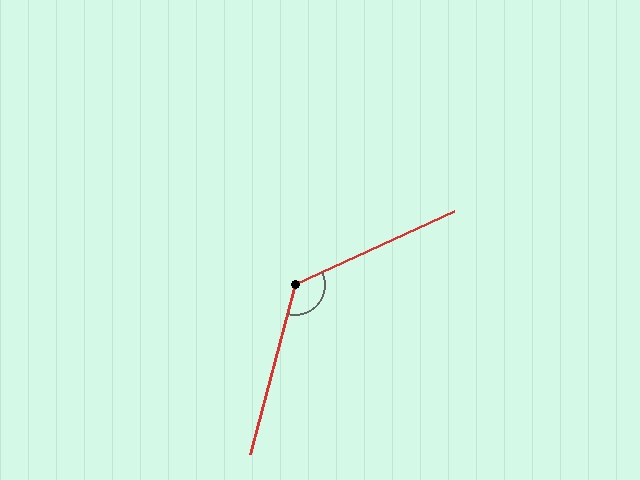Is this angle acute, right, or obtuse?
It is obtuse.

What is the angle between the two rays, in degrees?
Approximately 129 degrees.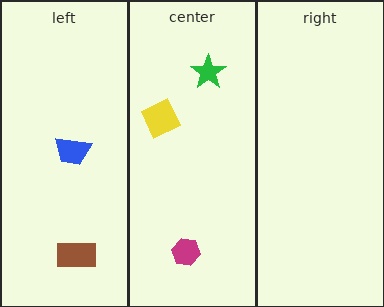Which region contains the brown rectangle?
The left region.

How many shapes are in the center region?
3.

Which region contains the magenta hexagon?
The center region.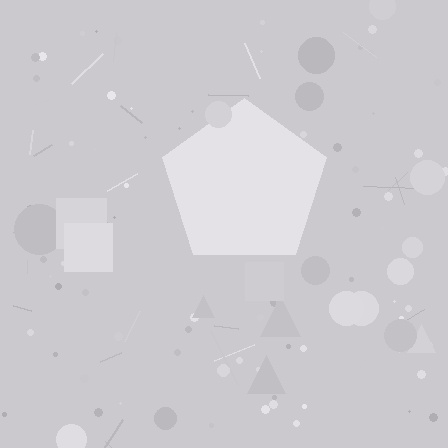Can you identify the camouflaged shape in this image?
The camouflaged shape is a pentagon.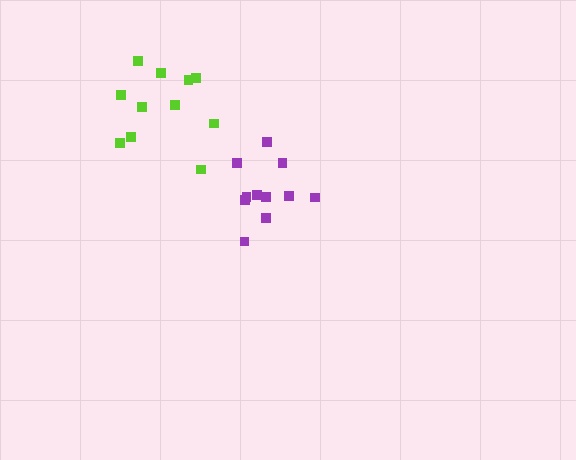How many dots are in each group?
Group 1: 11 dots, Group 2: 11 dots (22 total).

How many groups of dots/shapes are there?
There are 2 groups.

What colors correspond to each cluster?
The clusters are colored: lime, purple.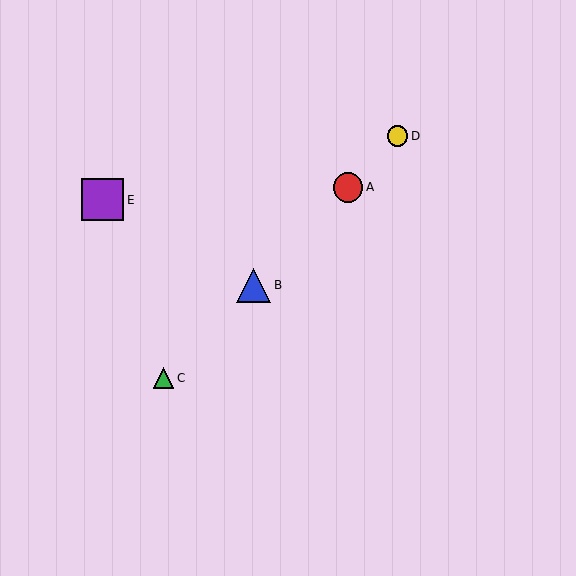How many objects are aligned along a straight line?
4 objects (A, B, C, D) are aligned along a straight line.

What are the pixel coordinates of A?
Object A is at (348, 187).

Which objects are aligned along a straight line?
Objects A, B, C, D are aligned along a straight line.